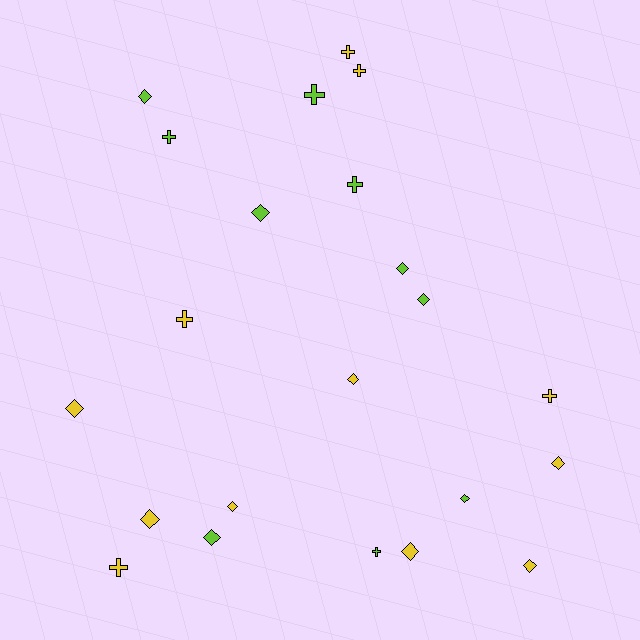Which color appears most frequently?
Yellow, with 12 objects.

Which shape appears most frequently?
Diamond, with 13 objects.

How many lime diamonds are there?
There are 6 lime diamonds.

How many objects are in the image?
There are 22 objects.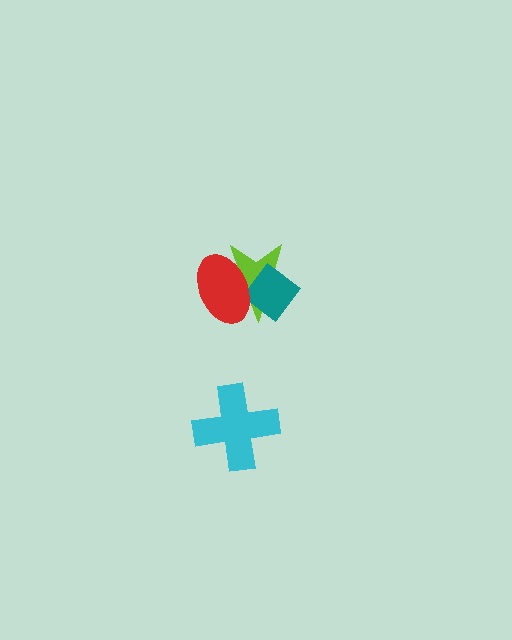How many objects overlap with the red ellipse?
2 objects overlap with the red ellipse.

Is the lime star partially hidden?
Yes, it is partially covered by another shape.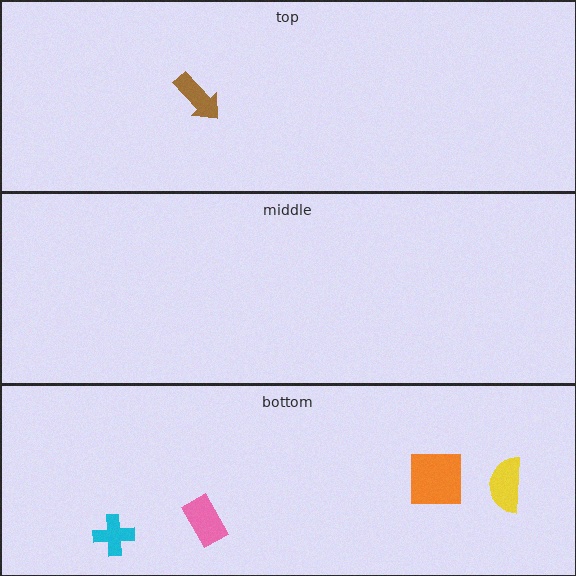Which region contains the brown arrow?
The top region.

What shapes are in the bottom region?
The cyan cross, the pink rectangle, the yellow semicircle, the orange square.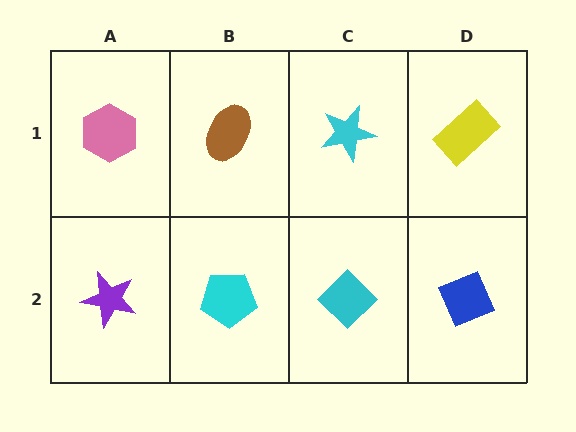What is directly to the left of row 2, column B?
A purple star.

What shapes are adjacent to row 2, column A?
A pink hexagon (row 1, column A), a cyan pentagon (row 2, column B).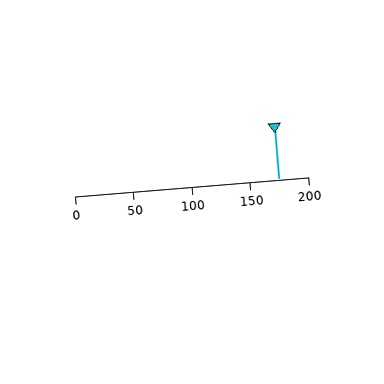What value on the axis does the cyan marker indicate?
The marker indicates approximately 175.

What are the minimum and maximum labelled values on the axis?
The axis runs from 0 to 200.